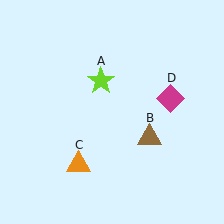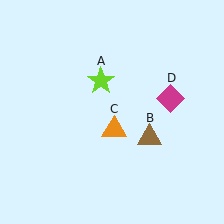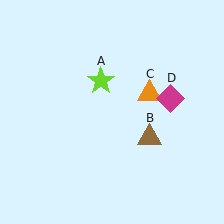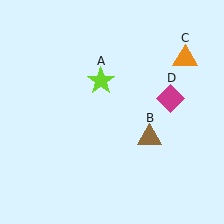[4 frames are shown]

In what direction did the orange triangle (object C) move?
The orange triangle (object C) moved up and to the right.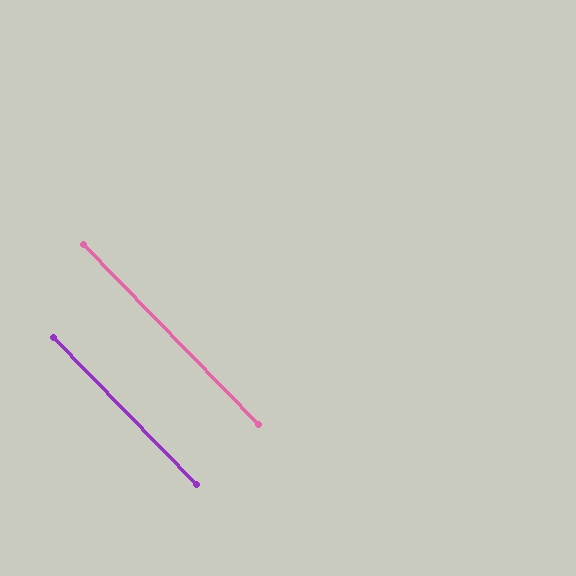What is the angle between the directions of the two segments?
Approximately 0 degrees.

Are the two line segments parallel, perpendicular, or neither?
Parallel — their directions differ by only 0.0°.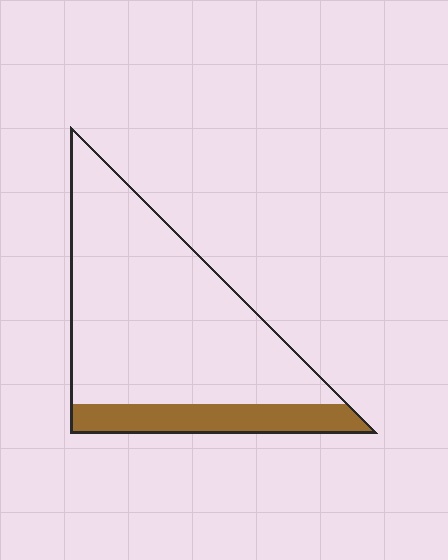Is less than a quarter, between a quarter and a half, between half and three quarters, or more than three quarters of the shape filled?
Less than a quarter.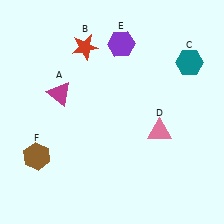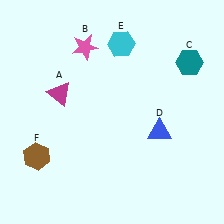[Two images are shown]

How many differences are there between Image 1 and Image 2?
There are 3 differences between the two images.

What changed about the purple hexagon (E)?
In Image 1, E is purple. In Image 2, it changed to cyan.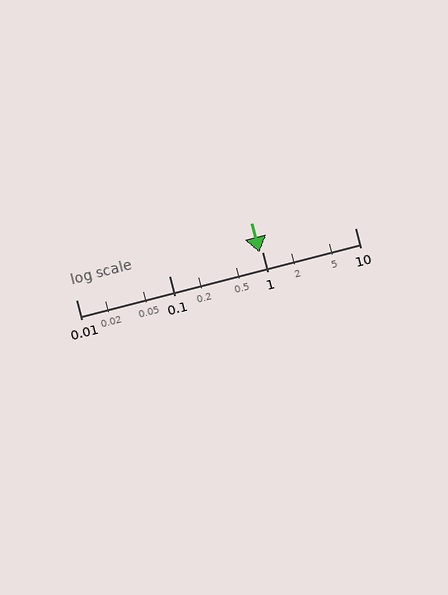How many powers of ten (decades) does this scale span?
The scale spans 3 decades, from 0.01 to 10.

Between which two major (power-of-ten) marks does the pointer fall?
The pointer is between 0.1 and 1.